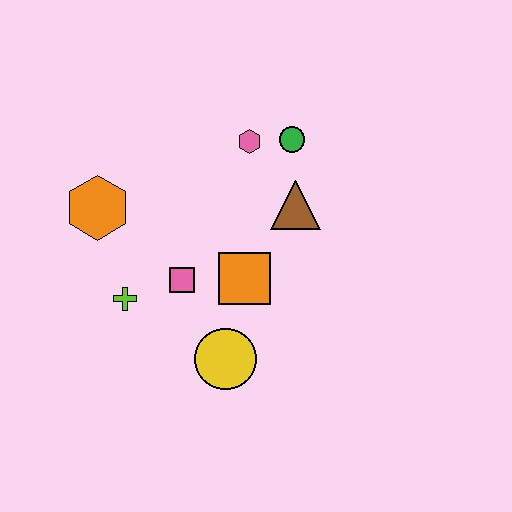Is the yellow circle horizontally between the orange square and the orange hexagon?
Yes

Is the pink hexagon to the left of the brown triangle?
Yes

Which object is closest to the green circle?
The pink hexagon is closest to the green circle.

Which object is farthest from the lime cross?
The green circle is farthest from the lime cross.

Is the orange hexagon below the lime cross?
No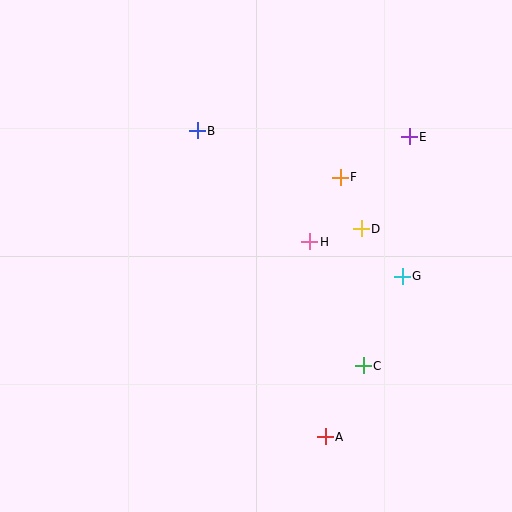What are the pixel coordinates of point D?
Point D is at (361, 229).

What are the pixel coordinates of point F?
Point F is at (340, 177).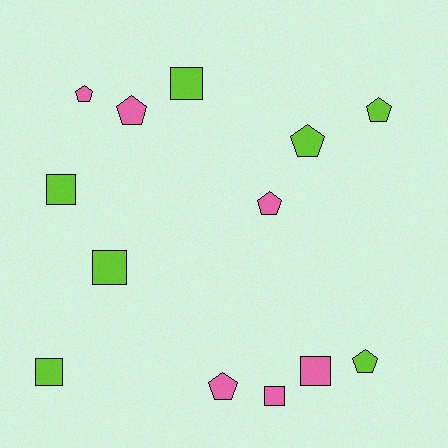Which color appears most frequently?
Lime, with 7 objects.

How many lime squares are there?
There are 4 lime squares.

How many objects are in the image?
There are 13 objects.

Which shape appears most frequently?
Pentagon, with 7 objects.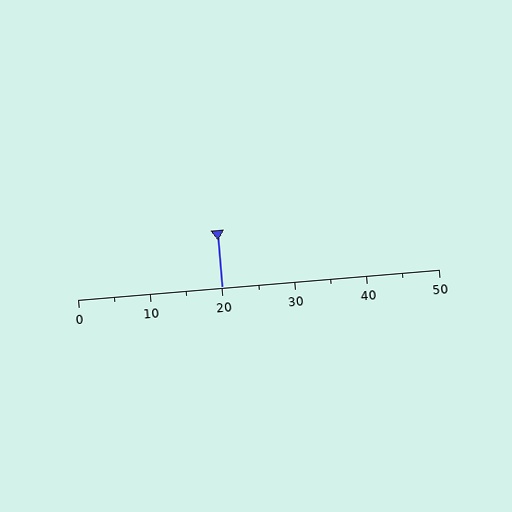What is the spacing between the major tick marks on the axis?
The major ticks are spaced 10 apart.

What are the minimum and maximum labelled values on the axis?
The axis runs from 0 to 50.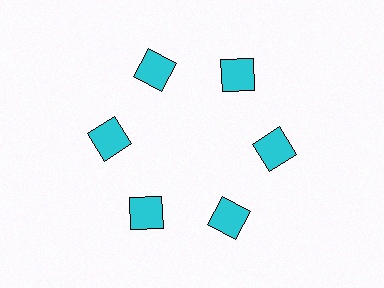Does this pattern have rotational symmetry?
Yes, this pattern has 6-fold rotational symmetry. It looks the same after rotating 60 degrees around the center.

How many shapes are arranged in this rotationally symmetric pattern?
There are 6 shapes, arranged in 6 groups of 1.